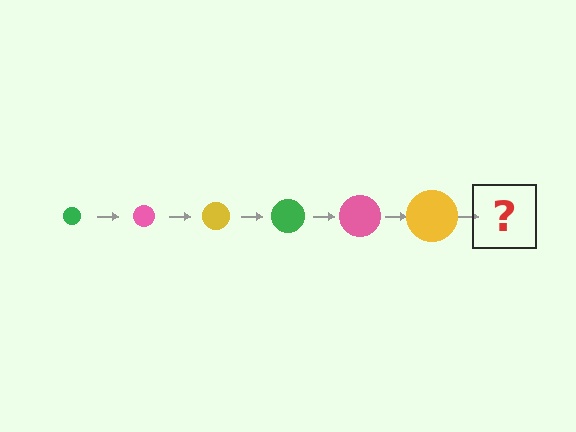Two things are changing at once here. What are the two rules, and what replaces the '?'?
The two rules are that the circle grows larger each step and the color cycles through green, pink, and yellow. The '?' should be a green circle, larger than the previous one.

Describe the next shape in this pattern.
It should be a green circle, larger than the previous one.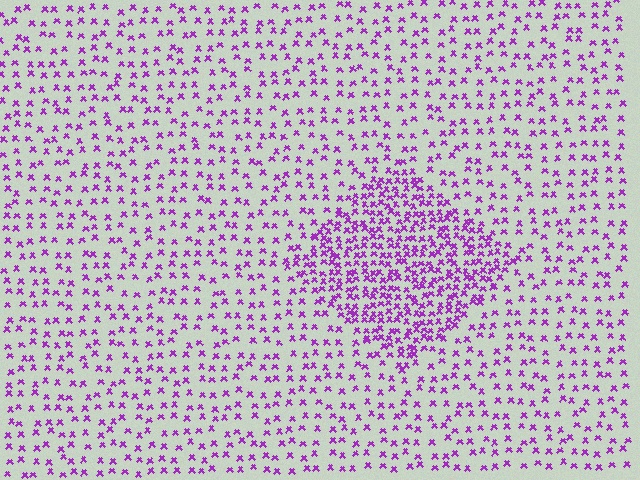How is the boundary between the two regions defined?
The boundary is defined by a change in element density (approximately 2.3x ratio). All elements are the same color, size, and shape.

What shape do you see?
I see a diamond.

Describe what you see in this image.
The image contains small purple elements arranged at two different densities. A diamond-shaped region is visible where the elements are more densely packed than the surrounding area.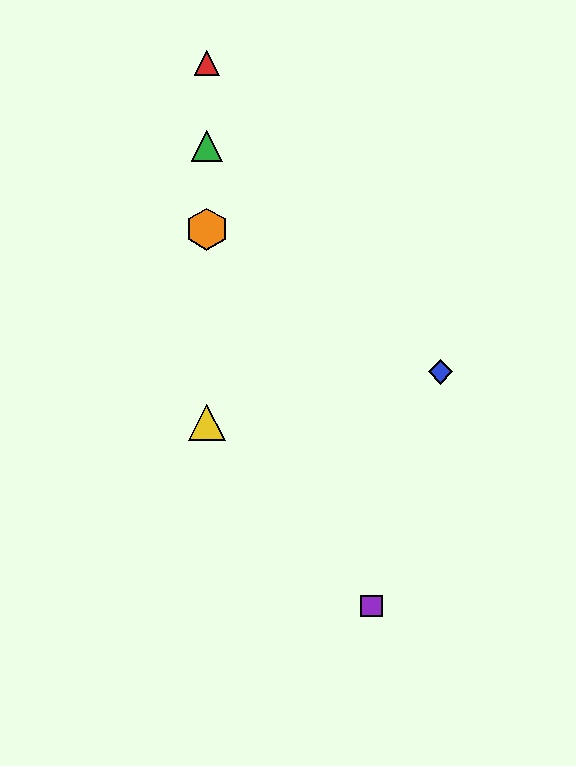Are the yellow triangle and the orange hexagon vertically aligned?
Yes, both are at x≈207.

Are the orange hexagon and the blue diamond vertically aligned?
No, the orange hexagon is at x≈207 and the blue diamond is at x≈440.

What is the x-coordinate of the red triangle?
The red triangle is at x≈207.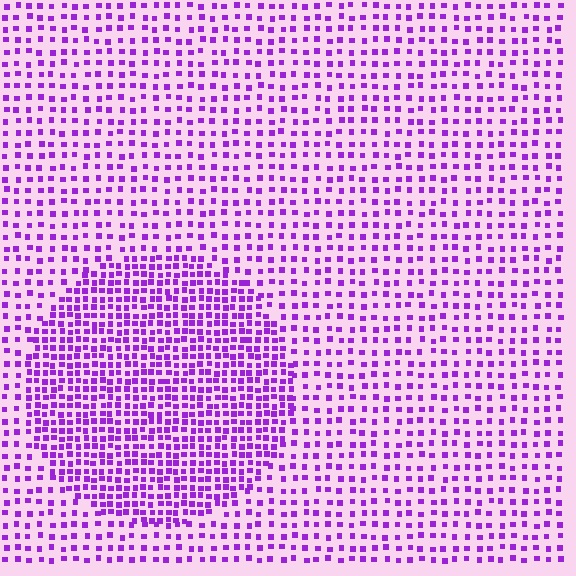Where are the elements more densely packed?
The elements are more densely packed inside the circle boundary.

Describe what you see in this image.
The image contains small purple elements arranged at two different densities. A circle-shaped region is visible where the elements are more densely packed than the surrounding area.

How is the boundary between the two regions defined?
The boundary is defined by a change in element density (approximately 2.0x ratio). All elements are the same color, size, and shape.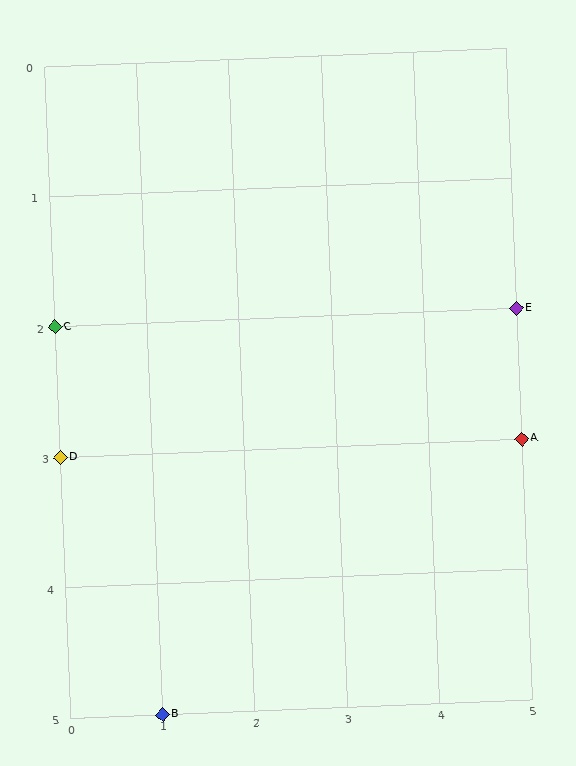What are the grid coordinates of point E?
Point E is at grid coordinates (5, 2).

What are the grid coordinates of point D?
Point D is at grid coordinates (0, 3).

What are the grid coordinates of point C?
Point C is at grid coordinates (0, 2).